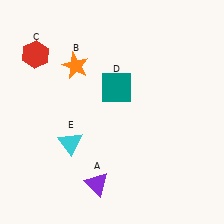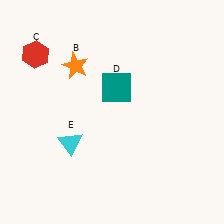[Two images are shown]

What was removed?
The purple triangle (A) was removed in Image 2.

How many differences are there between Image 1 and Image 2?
There is 1 difference between the two images.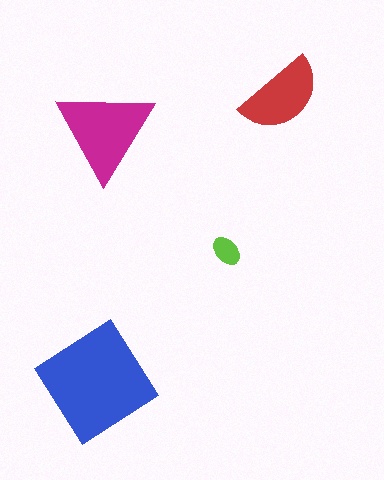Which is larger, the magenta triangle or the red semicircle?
The magenta triangle.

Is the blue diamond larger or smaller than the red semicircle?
Larger.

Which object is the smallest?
The lime ellipse.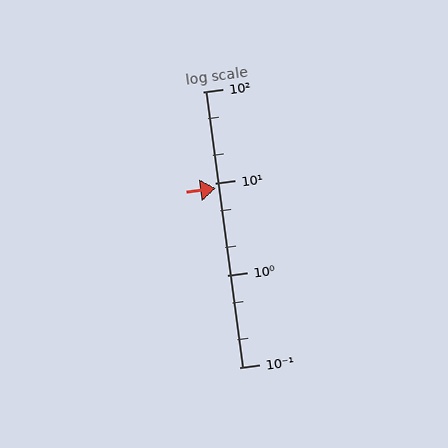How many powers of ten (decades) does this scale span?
The scale spans 3 decades, from 0.1 to 100.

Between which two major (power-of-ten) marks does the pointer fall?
The pointer is between 1 and 10.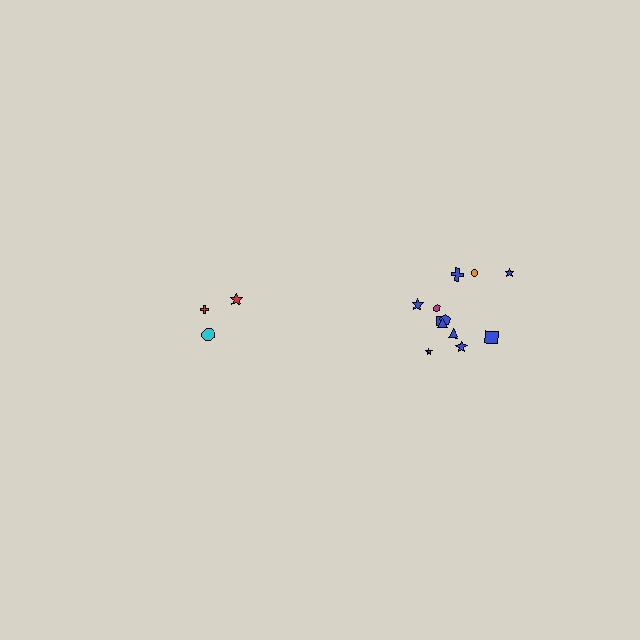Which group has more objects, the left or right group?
The right group.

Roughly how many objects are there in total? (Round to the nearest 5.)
Roughly 15 objects in total.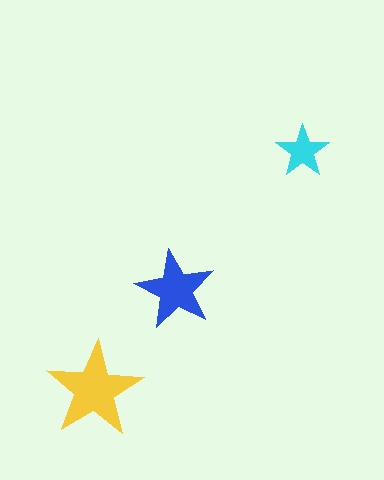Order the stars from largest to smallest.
the yellow one, the blue one, the cyan one.